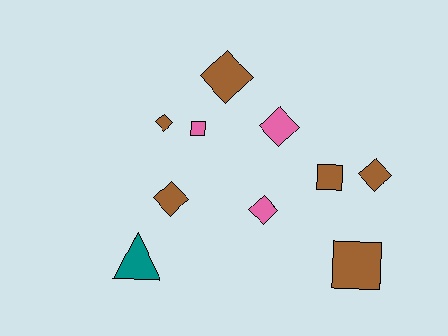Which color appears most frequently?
Brown, with 6 objects.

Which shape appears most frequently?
Diamond, with 6 objects.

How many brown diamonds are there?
There are 4 brown diamonds.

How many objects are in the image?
There are 10 objects.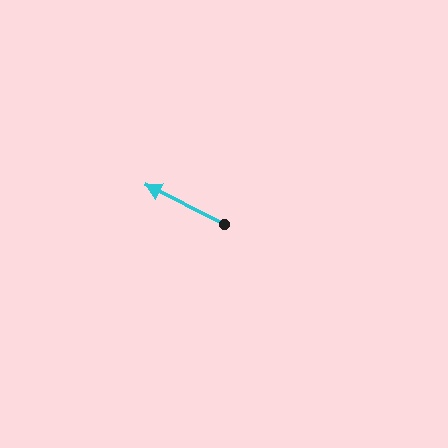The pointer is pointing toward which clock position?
Roughly 10 o'clock.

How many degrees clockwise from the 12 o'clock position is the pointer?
Approximately 296 degrees.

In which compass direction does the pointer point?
Northwest.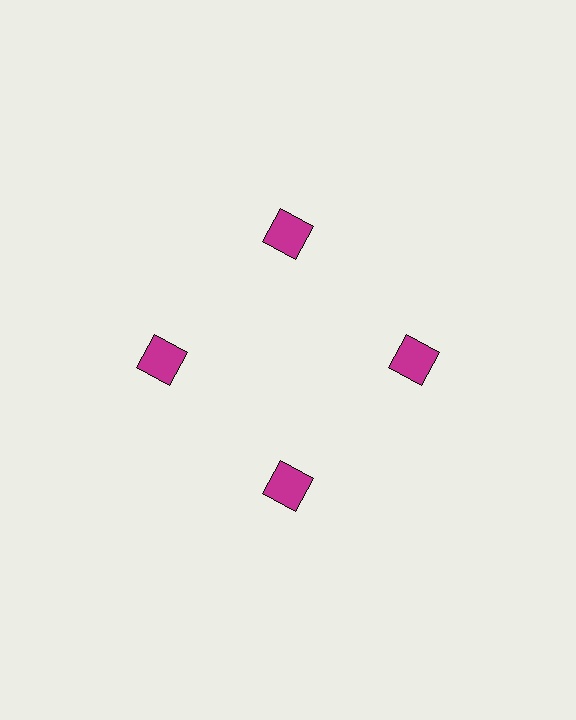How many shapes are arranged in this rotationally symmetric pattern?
There are 4 shapes, arranged in 4 groups of 1.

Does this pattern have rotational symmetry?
Yes, this pattern has 4-fold rotational symmetry. It looks the same after rotating 90 degrees around the center.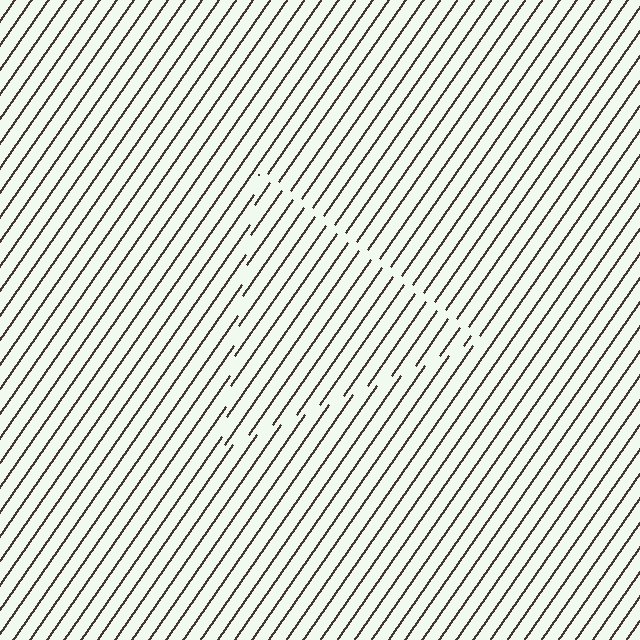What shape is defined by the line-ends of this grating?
An illusory triangle. The interior of the shape contains the same grating, shifted by half a period — the contour is defined by the phase discontinuity where line-ends from the inner and outer gratings abut.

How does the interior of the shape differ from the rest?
The interior of the shape contains the same grating, shifted by half a period — the contour is defined by the phase discontinuity where line-ends from the inner and outer gratings abut.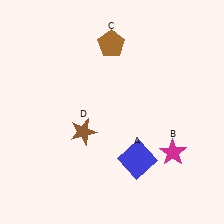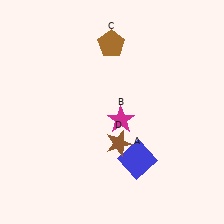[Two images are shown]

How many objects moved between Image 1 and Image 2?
2 objects moved between the two images.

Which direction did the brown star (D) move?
The brown star (D) moved right.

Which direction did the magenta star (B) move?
The magenta star (B) moved left.